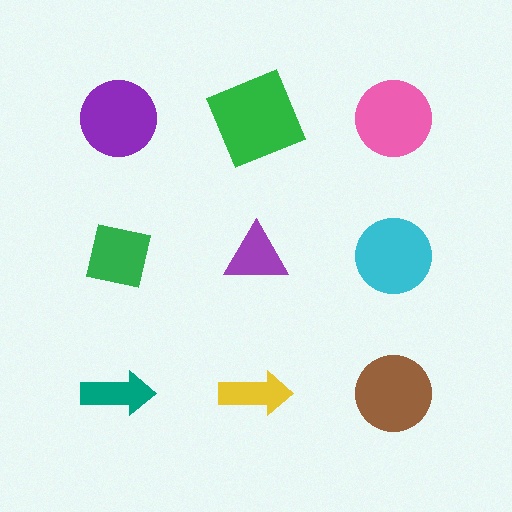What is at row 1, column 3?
A pink circle.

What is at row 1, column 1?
A purple circle.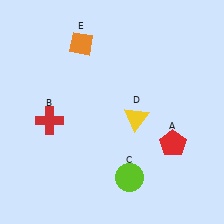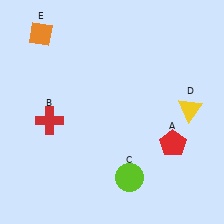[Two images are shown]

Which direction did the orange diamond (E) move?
The orange diamond (E) moved left.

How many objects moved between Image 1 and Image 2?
2 objects moved between the two images.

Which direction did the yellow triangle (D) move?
The yellow triangle (D) moved right.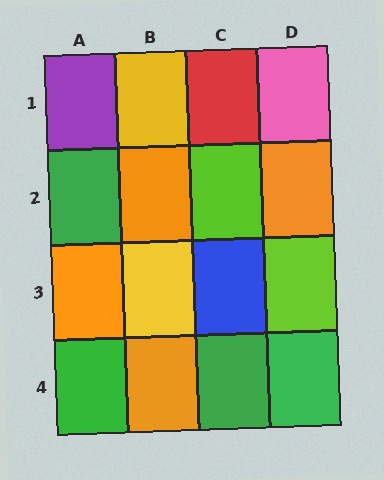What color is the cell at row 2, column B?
Orange.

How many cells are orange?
4 cells are orange.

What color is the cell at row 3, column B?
Yellow.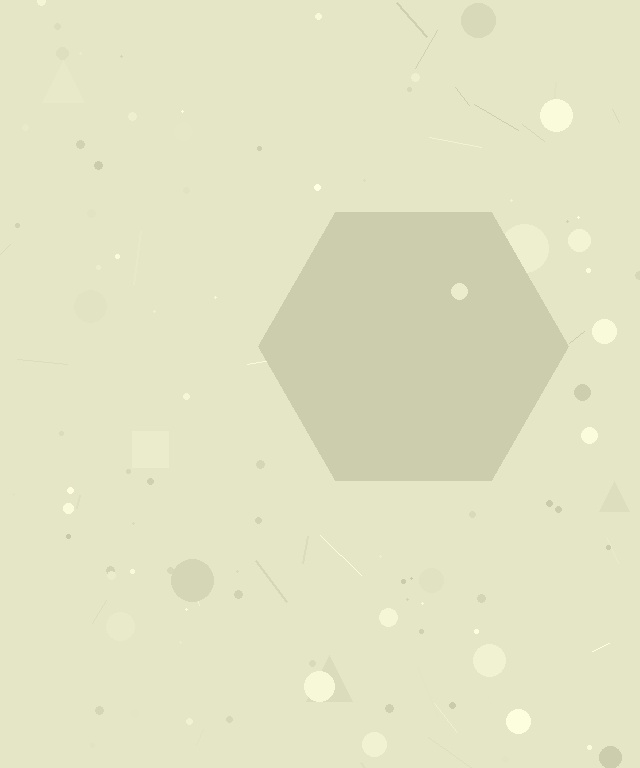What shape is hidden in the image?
A hexagon is hidden in the image.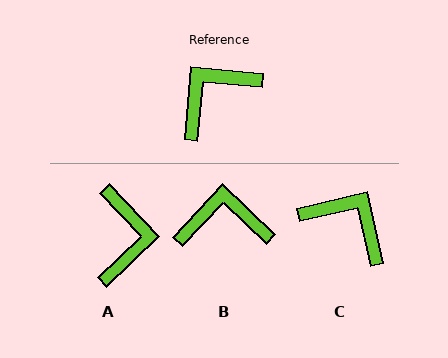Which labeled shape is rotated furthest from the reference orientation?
A, about 131 degrees away.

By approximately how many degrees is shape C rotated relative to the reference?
Approximately 72 degrees clockwise.